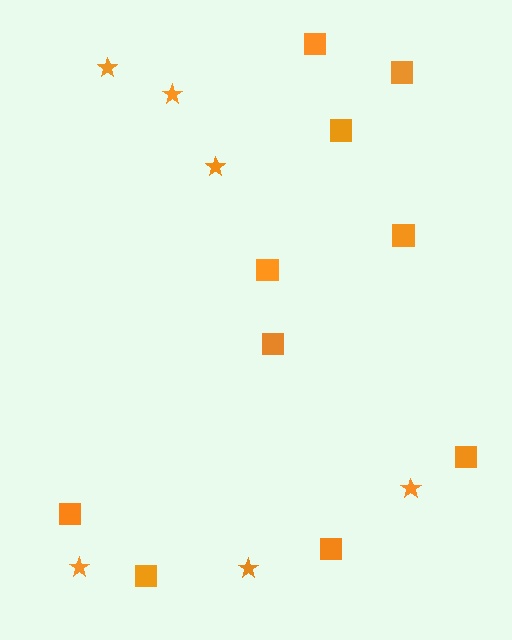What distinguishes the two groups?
There are 2 groups: one group of squares (10) and one group of stars (6).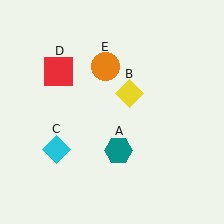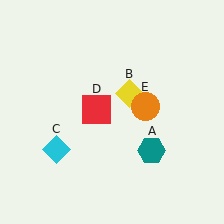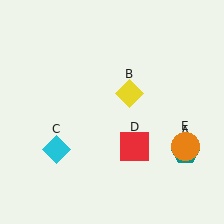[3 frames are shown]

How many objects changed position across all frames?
3 objects changed position: teal hexagon (object A), red square (object D), orange circle (object E).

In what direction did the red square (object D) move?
The red square (object D) moved down and to the right.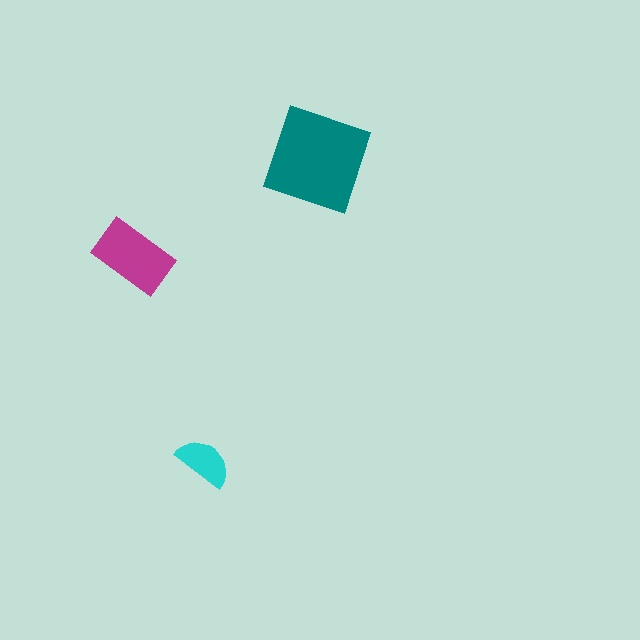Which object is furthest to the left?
The magenta rectangle is leftmost.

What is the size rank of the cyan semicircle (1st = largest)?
3rd.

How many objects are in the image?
There are 3 objects in the image.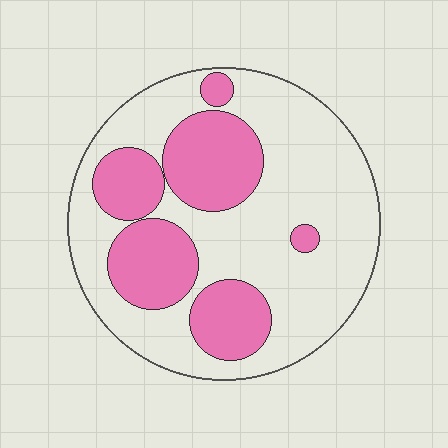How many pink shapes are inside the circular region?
6.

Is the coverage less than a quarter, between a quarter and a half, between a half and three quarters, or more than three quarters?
Between a quarter and a half.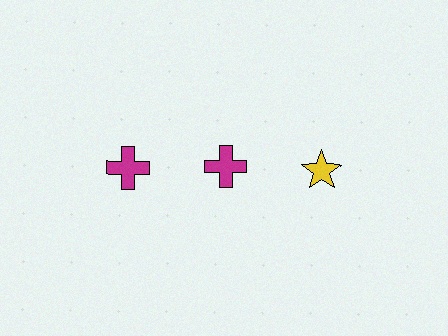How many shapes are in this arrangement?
There are 3 shapes arranged in a grid pattern.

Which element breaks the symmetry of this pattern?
The yellow star in the top row, center column breaks the symmetry. All other shapes are magenta crosses.